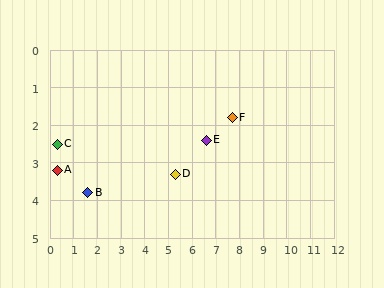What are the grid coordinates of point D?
Point D is at approximately (5.3, 3.3).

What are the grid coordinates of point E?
Point E is at approximately (6.6, 2.4).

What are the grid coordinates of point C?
Point C is at approximately (0.3, 2.5).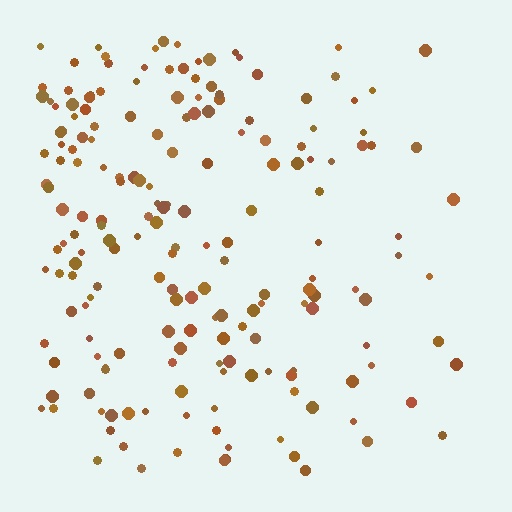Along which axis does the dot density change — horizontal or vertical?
Horizontal.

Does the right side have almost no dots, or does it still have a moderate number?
Still a moderate number, just noticeably fewer than the left.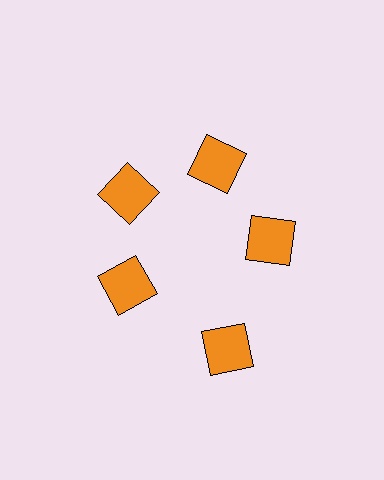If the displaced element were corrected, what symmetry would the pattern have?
It would have 5-fold rotational symmetry — the pattern would map onto itself every 72 degrees.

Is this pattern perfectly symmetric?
No. The 5 orange squares are arranged in a ring, but one element near the 5 o'clock position is pushed outward from the center, breaking the 5-fold rotational symmetry.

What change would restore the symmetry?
The symmetry would be restored by moving it inward, back onto the ring so that all 5 squares sit at equal angles and equal distance from the center.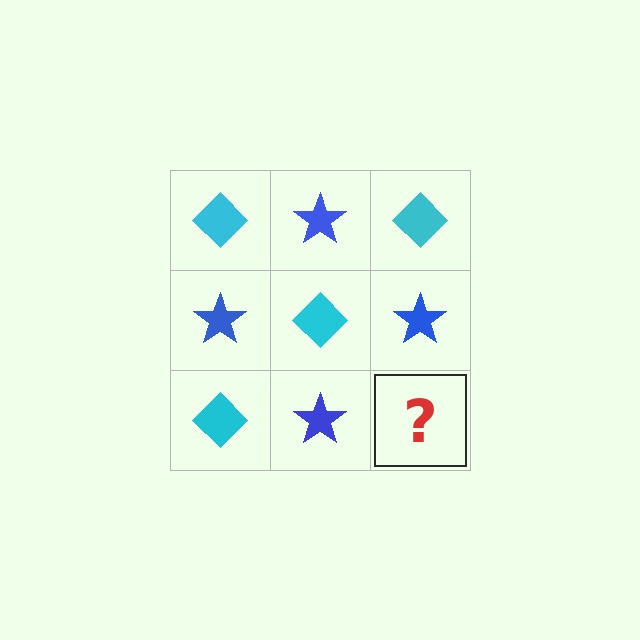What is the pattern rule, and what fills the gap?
The rule is that it alternates cyan diamond and blue star in a checkerboard pattern. The gap should be filled with a cyan diamond.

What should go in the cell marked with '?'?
The missing cell should contain a cyan diamond.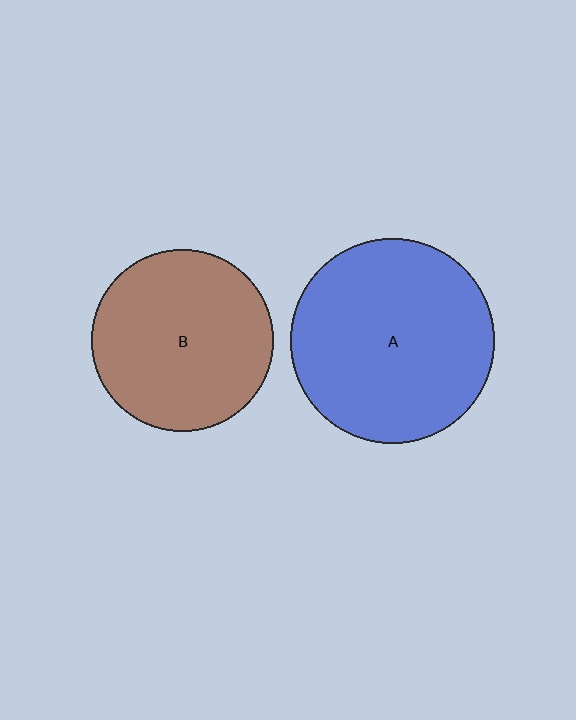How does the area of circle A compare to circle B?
Approximately 1.3 times.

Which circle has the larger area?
Circle A (blue).